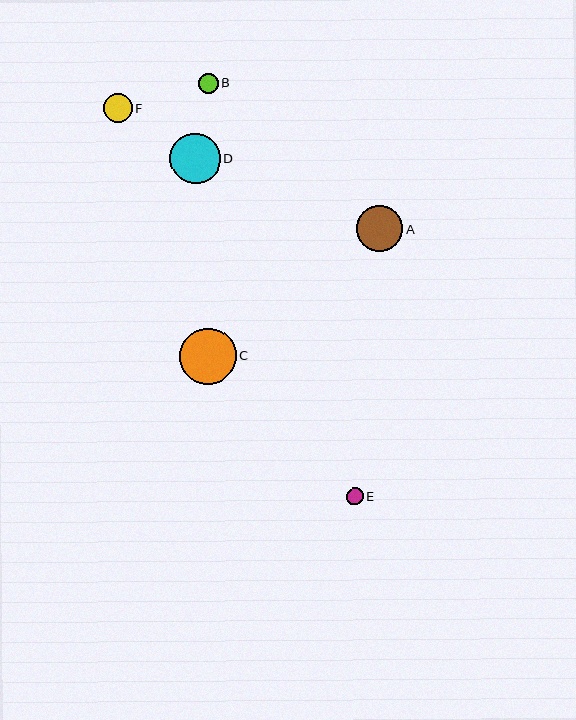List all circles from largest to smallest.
From largest to smallest: C, D, A, F, B, E.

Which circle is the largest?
Circle C is the largest with a size of approximately 56 pixels.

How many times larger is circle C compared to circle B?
Circle C is approximately 2.8 times the size of circle B.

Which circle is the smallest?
Circle E is the smallest with a size of approximately 17 pixels.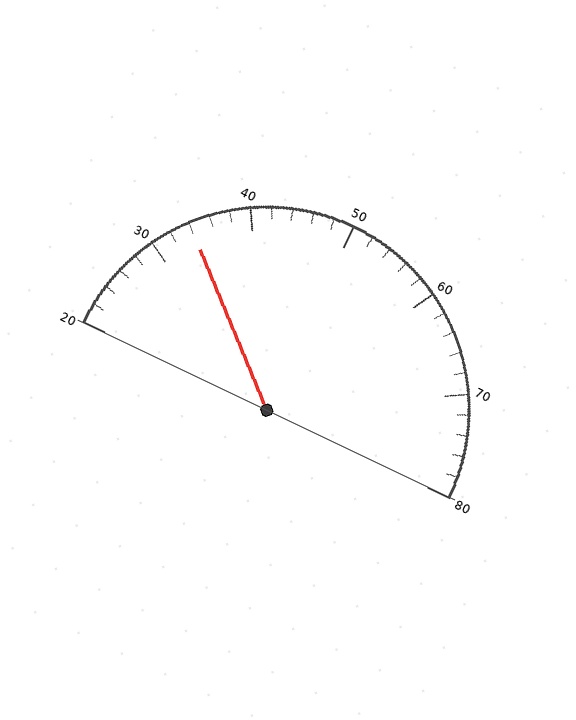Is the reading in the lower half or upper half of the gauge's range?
The reading is in the lower half of the range (20 to 80).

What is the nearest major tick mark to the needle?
The nearest major tick mark is 30.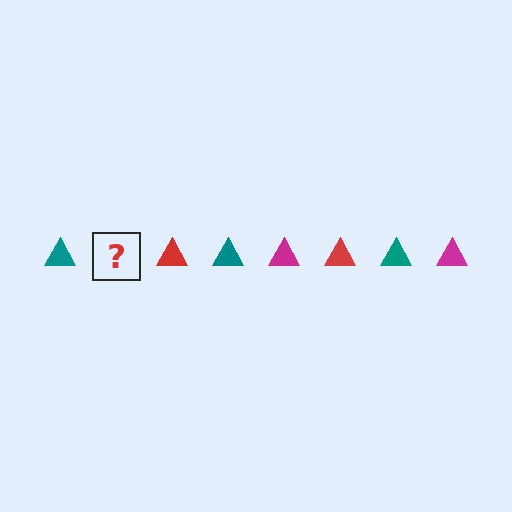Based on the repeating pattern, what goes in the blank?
The blank should be a magenta triangle.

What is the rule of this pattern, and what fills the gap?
The rule is that the pattern cycles through teal, magenta, red triangles. The gap should be filled with a magenta triangle.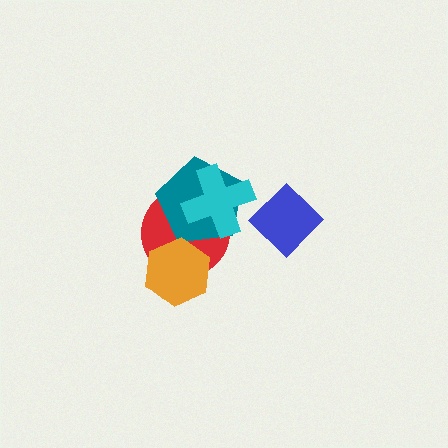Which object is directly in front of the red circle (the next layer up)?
The teal pentagon is directly in front of the red circle.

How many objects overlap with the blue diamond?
0 objects overlap with the blue diamond.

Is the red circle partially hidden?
Yes, it is partially covered by another shape.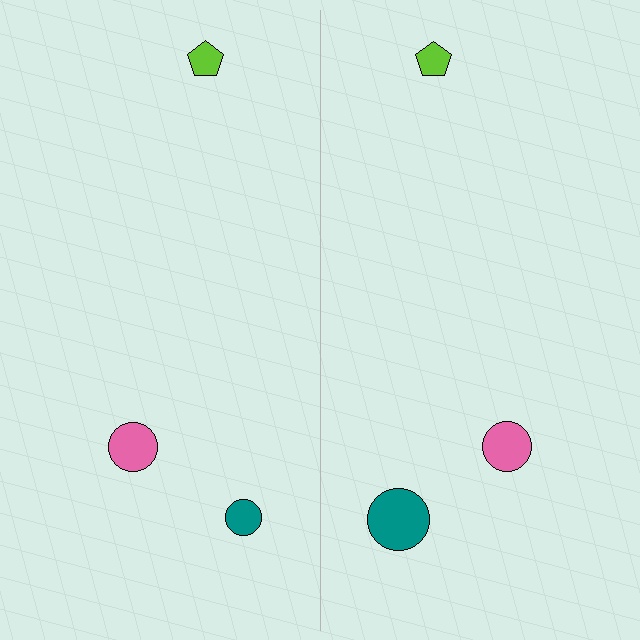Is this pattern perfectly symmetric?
No, the pattern is not perfectly symmetric. The teal circle on the right side has a different size than its mirror counterpart.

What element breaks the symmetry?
The teal circle on the right side has a different size than its mirror counterpart.